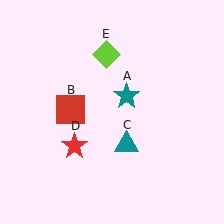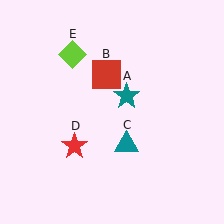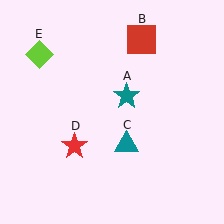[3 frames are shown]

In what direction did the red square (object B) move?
The red square (object B) moved up and to the right.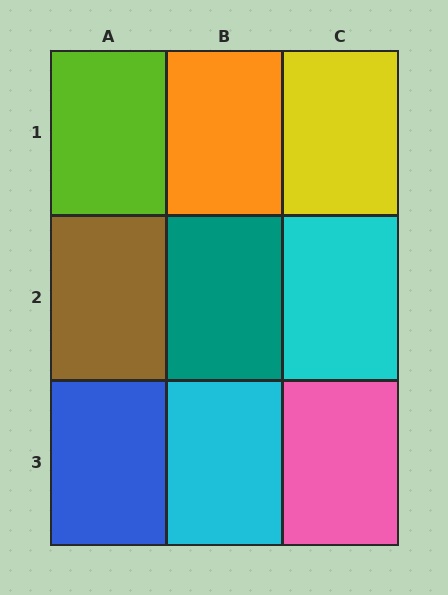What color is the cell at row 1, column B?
Orange.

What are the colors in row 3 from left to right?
Blue, cyan, pink.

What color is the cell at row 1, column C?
Yellow.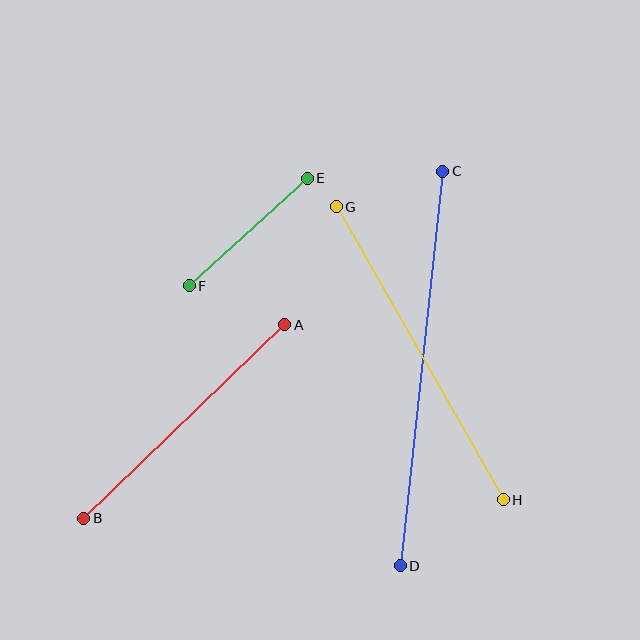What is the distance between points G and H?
The distance is approximately 337 pixels.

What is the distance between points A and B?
The distance is approximately 279 pixels.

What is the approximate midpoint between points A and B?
The midpoint is at approximately (184, 422) pixels.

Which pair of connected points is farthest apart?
Points C and D are farthest apart.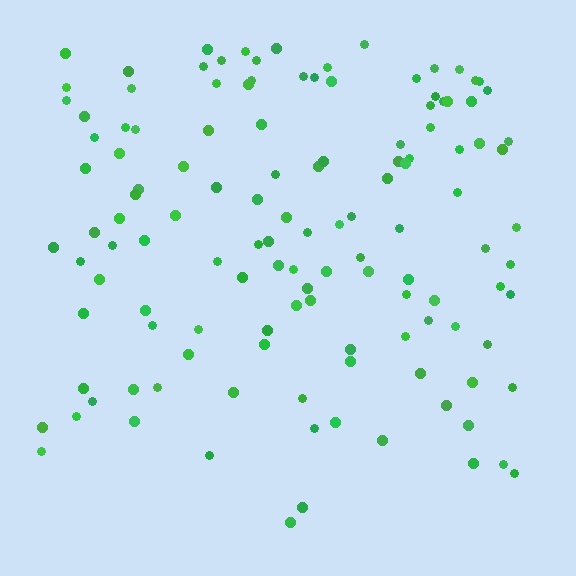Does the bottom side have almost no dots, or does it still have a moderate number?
Still a moderate number, just noticeably fewer than the top.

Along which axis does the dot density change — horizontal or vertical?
Vertical.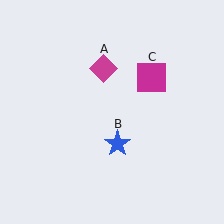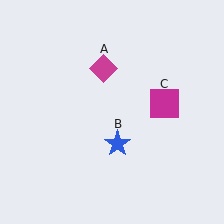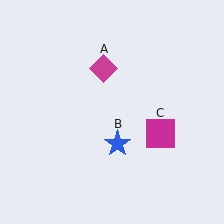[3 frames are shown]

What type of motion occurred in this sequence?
The magenta square (object C) rotated clockwise around the center of the scene.